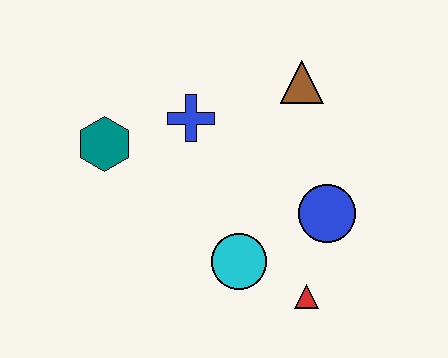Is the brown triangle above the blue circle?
Yes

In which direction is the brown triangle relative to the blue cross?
The brown triangle is to the right of the blue cross.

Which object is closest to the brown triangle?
The blue cross is closest to the brown triangle.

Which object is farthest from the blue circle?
The teal hexagon is farthest from the blue circle.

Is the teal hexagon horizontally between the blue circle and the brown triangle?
No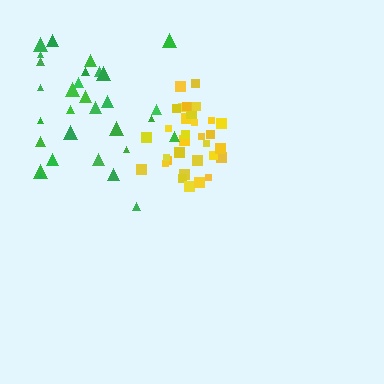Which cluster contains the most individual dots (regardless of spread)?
Yellow (35).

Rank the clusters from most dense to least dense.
yellow, green.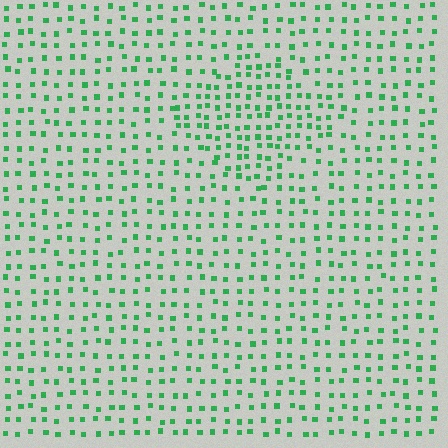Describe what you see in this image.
The image contains small green elements arranged at two different densities. A diamond-shaped region is visible where the elements are more densely packed than the surrounding area.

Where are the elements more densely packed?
The elements are more densely packed inside the diamond boundary.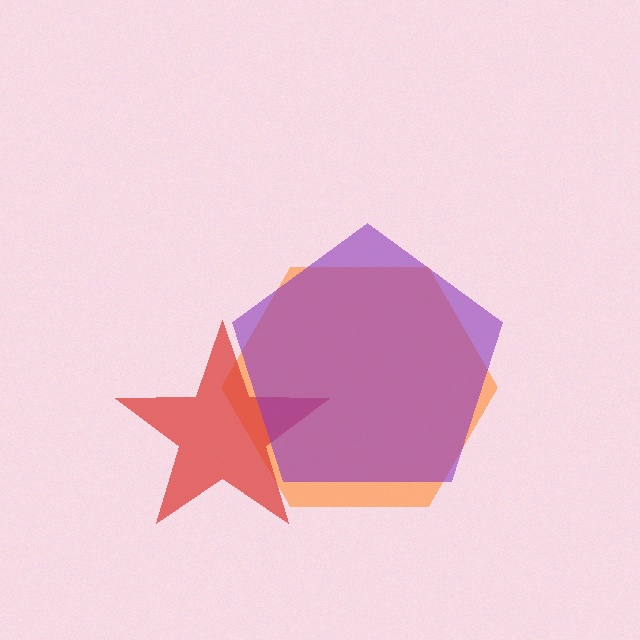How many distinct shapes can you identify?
There are 3 distinct shapes: an orange hexagon, a red star, a purple pentagon.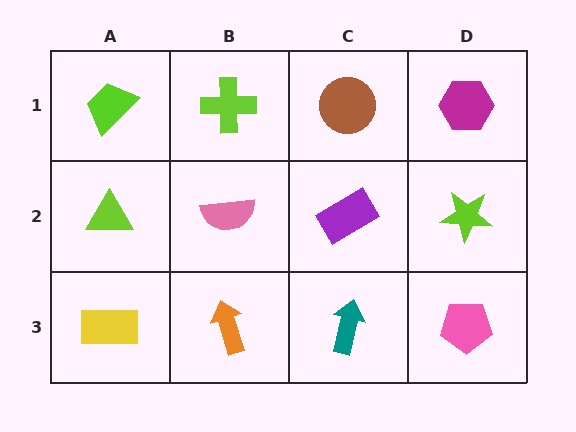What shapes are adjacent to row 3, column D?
A lime star (row 2, column D), a teal arrow (row 3, column C).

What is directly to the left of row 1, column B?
A lime trapezoid.